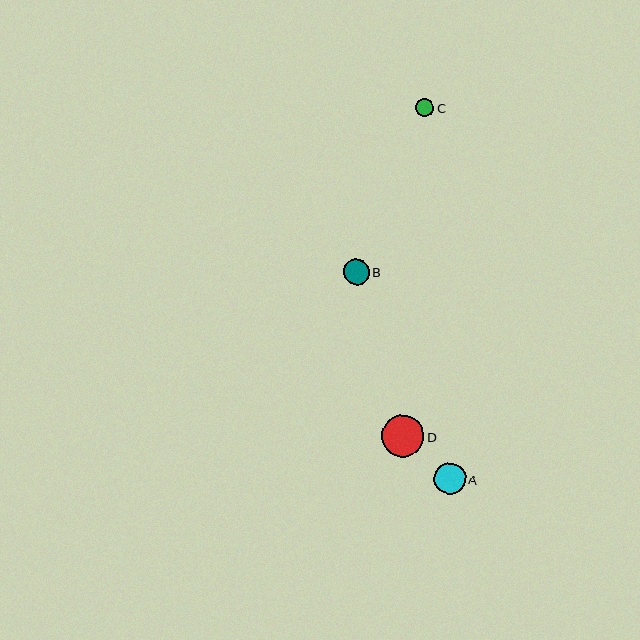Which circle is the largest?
Circle D is the largest with a size of approximately 42 pixels.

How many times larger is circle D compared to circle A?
Circle D is approximately 1.3 times the size of circle A.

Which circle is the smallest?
Circle C is the smallest with a size of approximately 18 pixels.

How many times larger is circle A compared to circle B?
Circle A is approximately 1.2 times the size of circle B.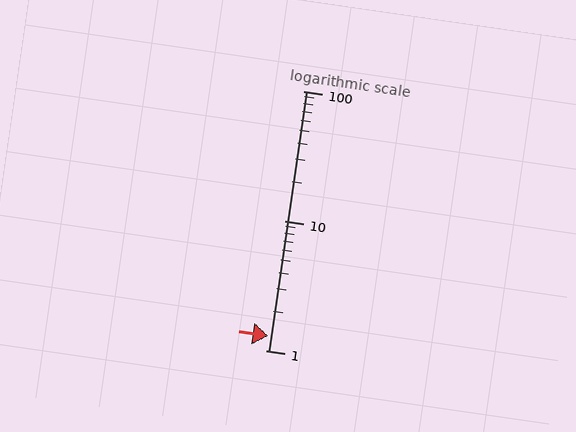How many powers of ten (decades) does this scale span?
The scale spans 2 decades, from 1 to 100.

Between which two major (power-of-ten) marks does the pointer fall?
The pointer is between 1 and 10.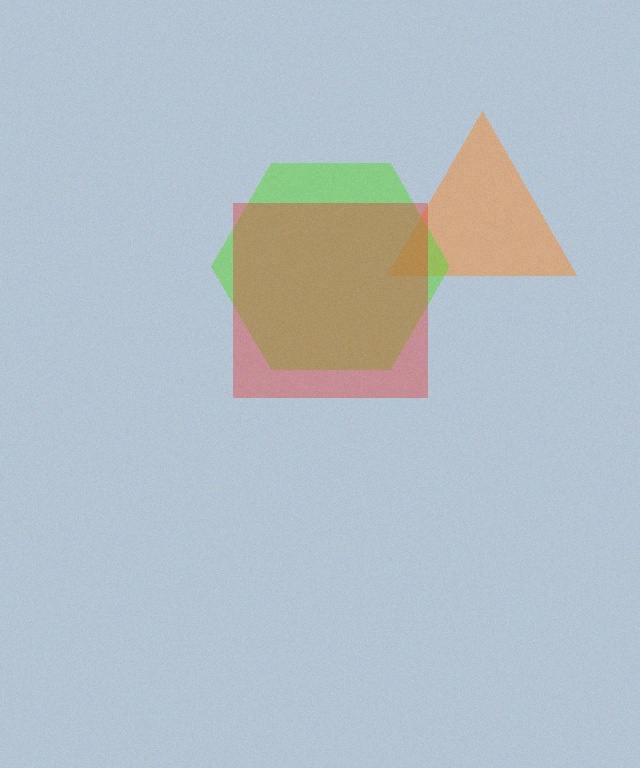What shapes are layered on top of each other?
The layered shapes are: an orange triangle, a lime hexagon, a red square.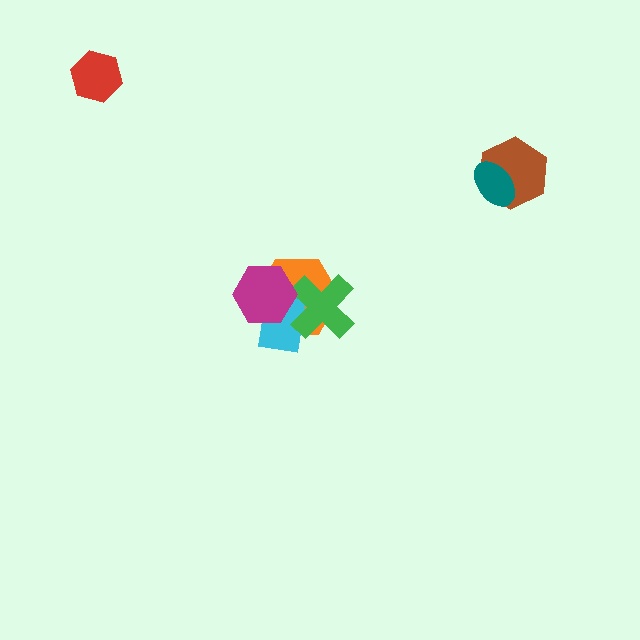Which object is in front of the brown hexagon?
The teal ellipse is in front of the brown hexagon.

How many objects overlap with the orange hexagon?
3 objects overlap with the orange hexagon.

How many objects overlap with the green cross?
3 objects overlap with the green cross.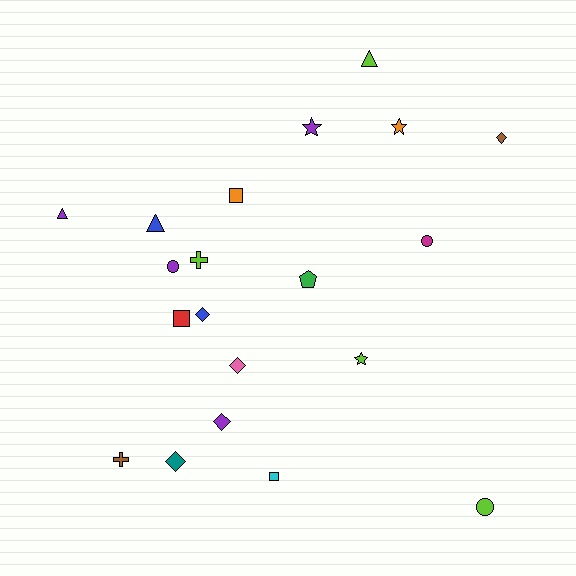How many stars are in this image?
There are 3 stars.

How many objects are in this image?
There are 20 objects.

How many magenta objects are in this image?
There is 1 magenta object.